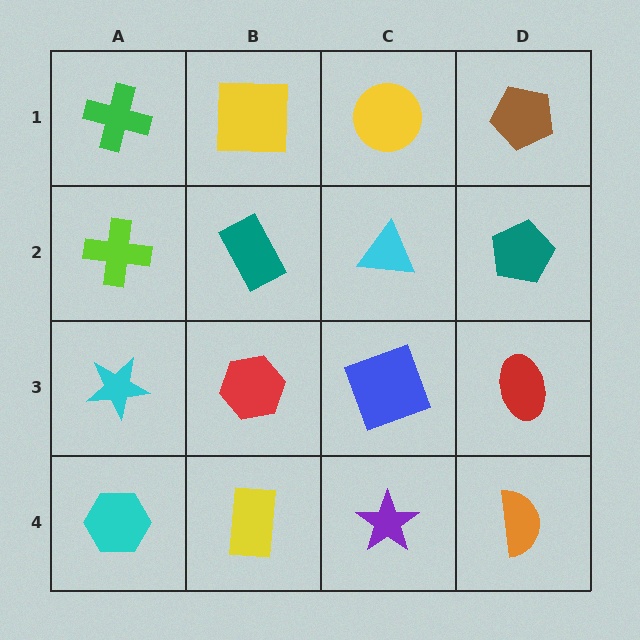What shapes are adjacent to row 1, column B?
A teal rectangle (row 2, column B), a green cross (row 1, column A), a yellow circle (row 1, column C).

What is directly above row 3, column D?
A teal pentagon.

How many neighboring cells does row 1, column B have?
3.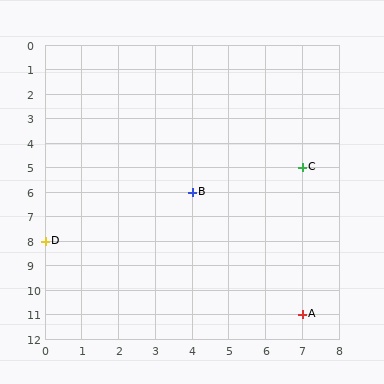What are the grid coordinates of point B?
Point B is at grid coordinates (4, 6).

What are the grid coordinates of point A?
Point A is at grid coordinates (7, 11).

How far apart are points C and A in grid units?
Points C and A are 6 rows apart.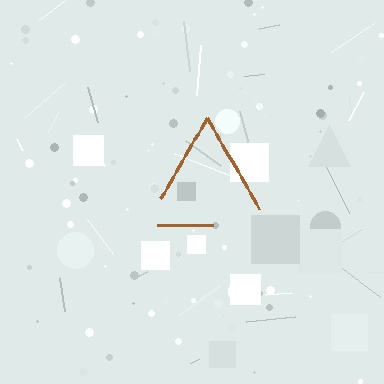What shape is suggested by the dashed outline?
The dashed outline suggests a triangle.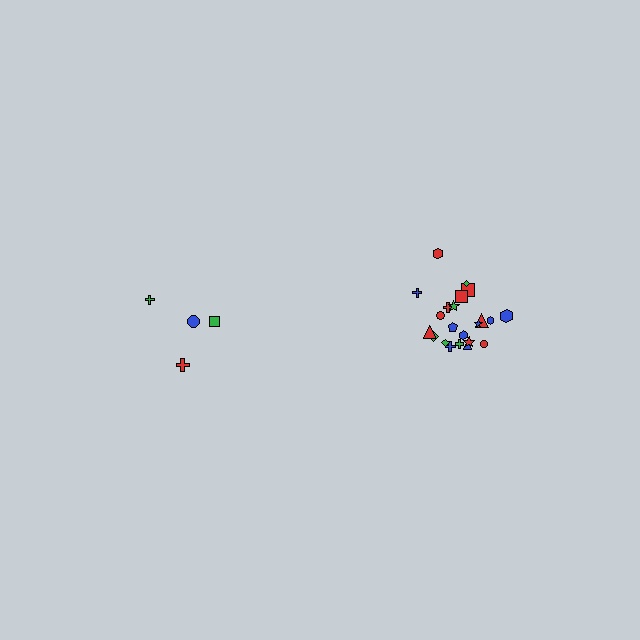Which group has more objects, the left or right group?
The right group.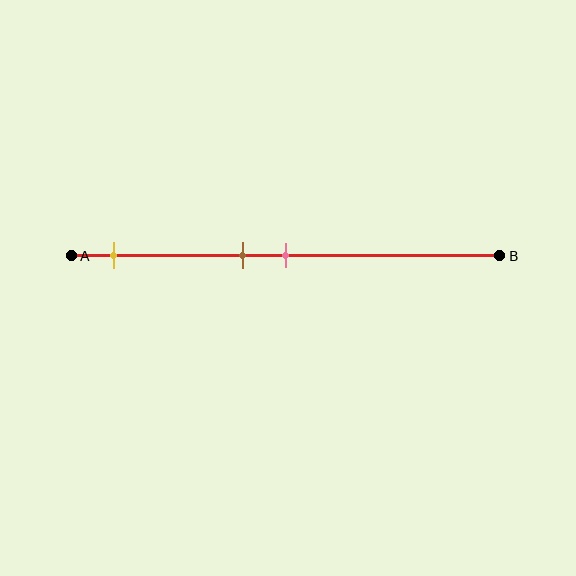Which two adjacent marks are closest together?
The brown and pink marks are the closest adjacent pair.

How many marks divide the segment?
There are 3 marks dividing the segment.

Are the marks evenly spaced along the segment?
No, the marks are not evenly spaced.